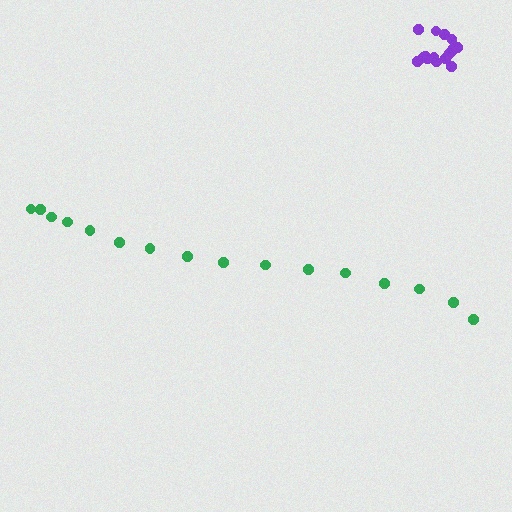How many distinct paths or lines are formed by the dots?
There are 2 distinct paths.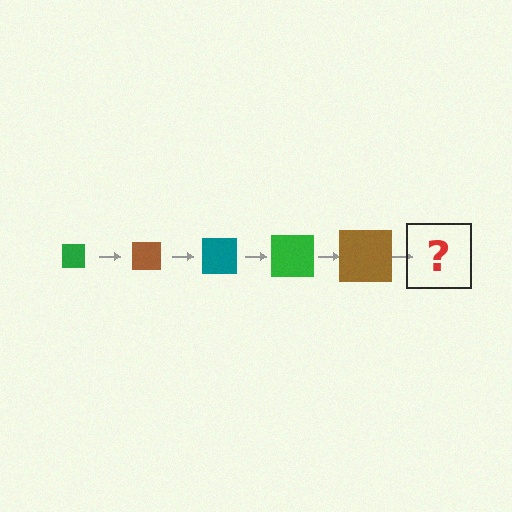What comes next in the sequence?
The next element should be a teal square, larger than the previous one.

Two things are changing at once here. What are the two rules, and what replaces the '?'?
The two rules are that the square grows larger each step and the color cycles through green, brown, and teal. The '?' should be a teal square, larger than the previous one.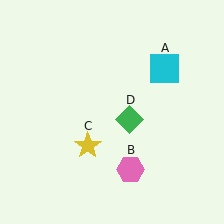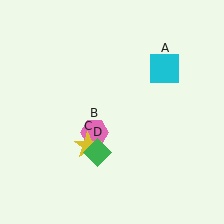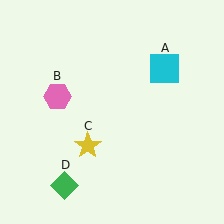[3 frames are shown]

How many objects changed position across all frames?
2 objects changed position: pink hexagon (object B), green diamond (object D).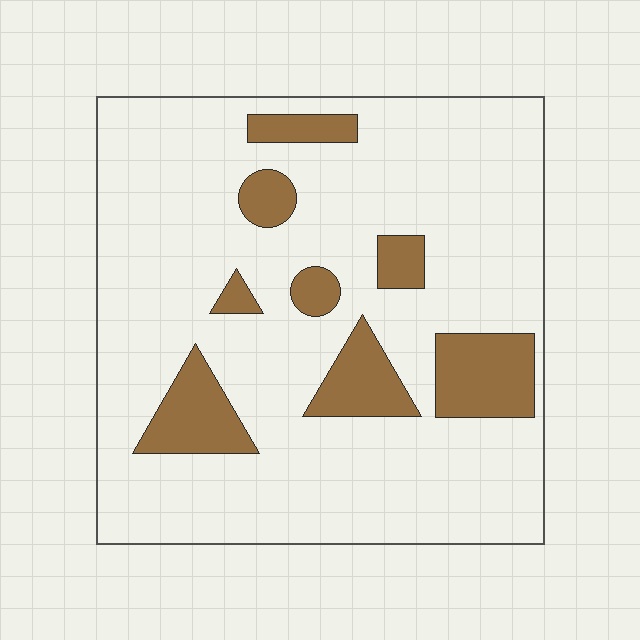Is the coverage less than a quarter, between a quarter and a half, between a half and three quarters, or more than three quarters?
Less than a quarter.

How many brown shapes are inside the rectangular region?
8.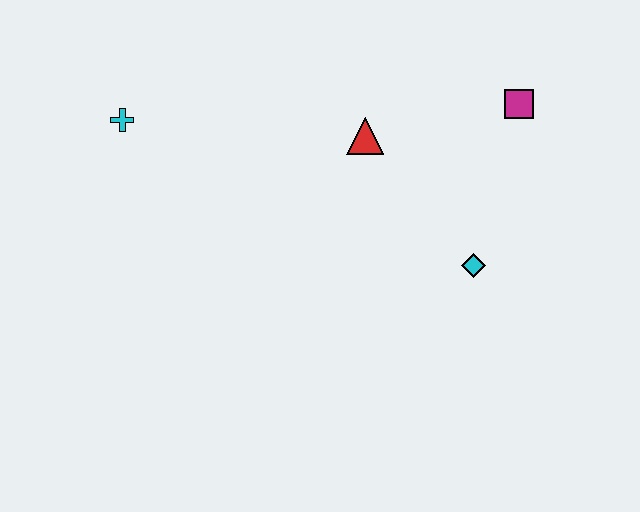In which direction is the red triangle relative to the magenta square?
The red triangle is to the left of the magenta square.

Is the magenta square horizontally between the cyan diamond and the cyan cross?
No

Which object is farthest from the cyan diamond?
The cyan cross is farthest from the cyan diamond.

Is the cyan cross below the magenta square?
Yes